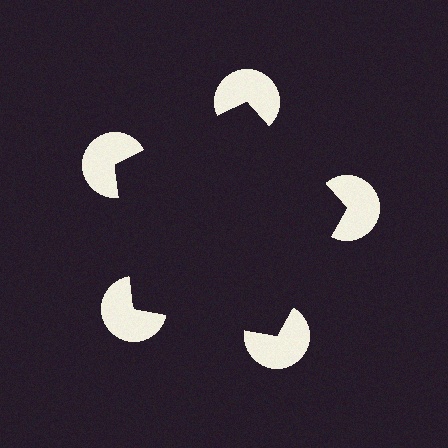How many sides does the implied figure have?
5 sides.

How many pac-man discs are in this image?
There are 5 — one at each vertex of the illusory pentagon.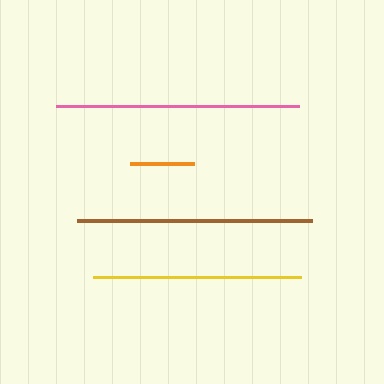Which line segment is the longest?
The pink line is the longest at approximately 243 pixels.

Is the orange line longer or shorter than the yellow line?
The yellow line is longer than the orange line.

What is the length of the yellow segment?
The yellow segment is approximately 209 pixels long.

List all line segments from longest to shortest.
From longest to shortest: pink, brown, yellow, orange.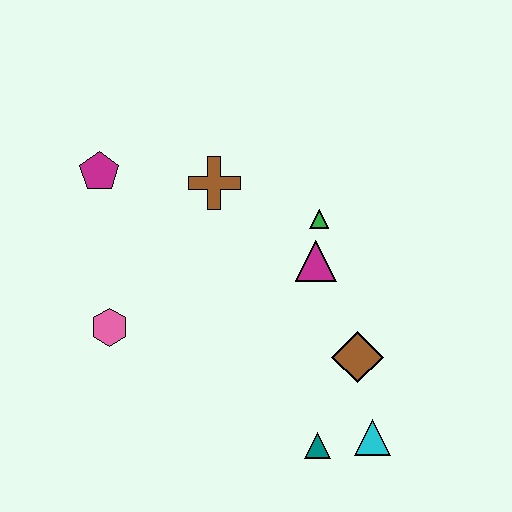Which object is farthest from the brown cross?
The cyan triangle is farthest from the brown cross.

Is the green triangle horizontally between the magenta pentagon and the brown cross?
No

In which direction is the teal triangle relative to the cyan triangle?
The teal triangle is to the left of the cyan triangle.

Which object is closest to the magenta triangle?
The green triangle is closest to the magenta triangle.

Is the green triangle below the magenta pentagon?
Yes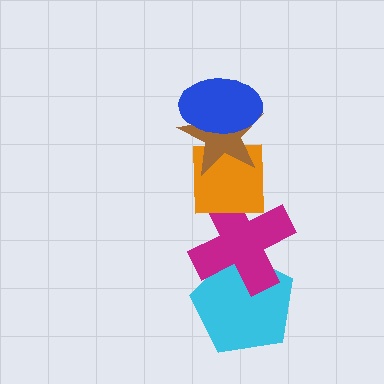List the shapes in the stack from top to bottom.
From top to bottom: the blue ellipse, the brown star, the orange square, the magenta cross, the cyan pentagon.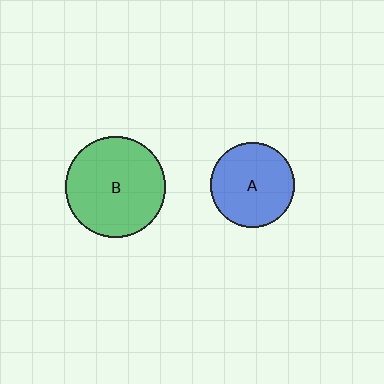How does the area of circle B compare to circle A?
Approximately 1.4 times.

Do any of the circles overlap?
No, none of the circles overlap.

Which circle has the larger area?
Circle B (green).